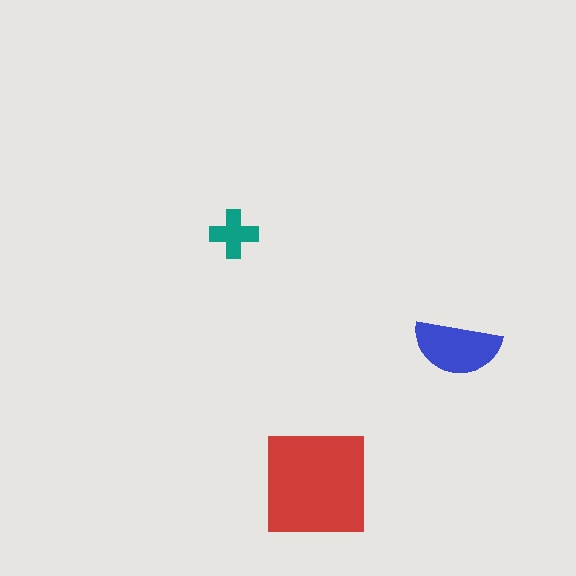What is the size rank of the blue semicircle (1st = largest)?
2nd.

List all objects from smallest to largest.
The teal cross, the blue semicircle, the red square.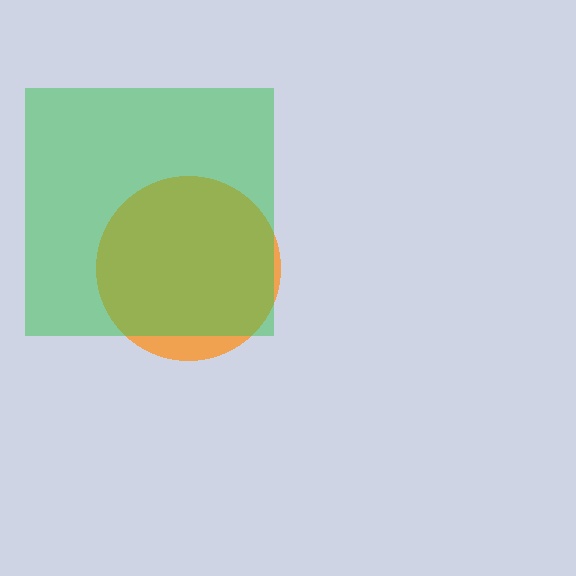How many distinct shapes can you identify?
There are 2 distinct shapes: an orange circle, a green square.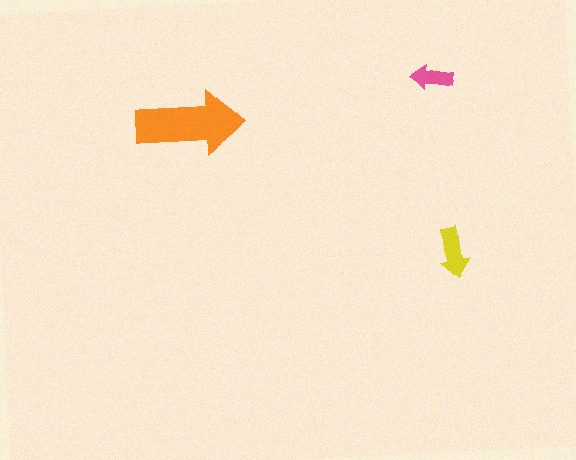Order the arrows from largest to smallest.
the orange one, the yellow one, the pink one.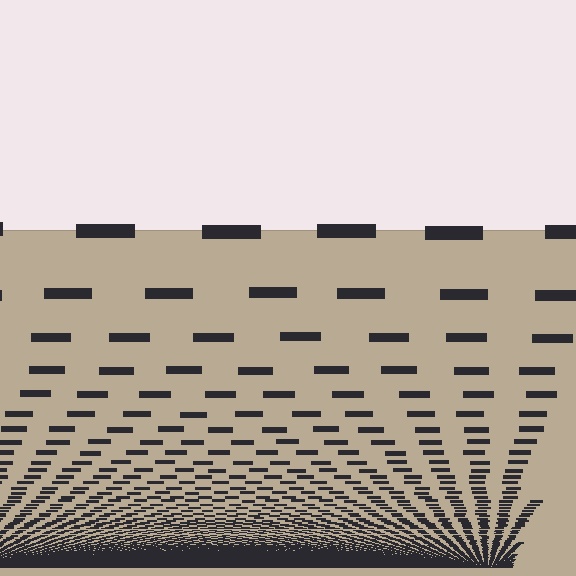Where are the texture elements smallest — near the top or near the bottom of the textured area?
Near the bottom.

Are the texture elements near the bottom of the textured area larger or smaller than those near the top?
Smaller. The gradient is inverted — elements near the bottom are smaller and denser.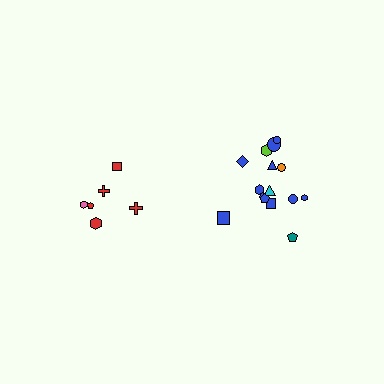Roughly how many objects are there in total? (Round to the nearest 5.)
Roughly 20 objects in total.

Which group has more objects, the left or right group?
The right group.